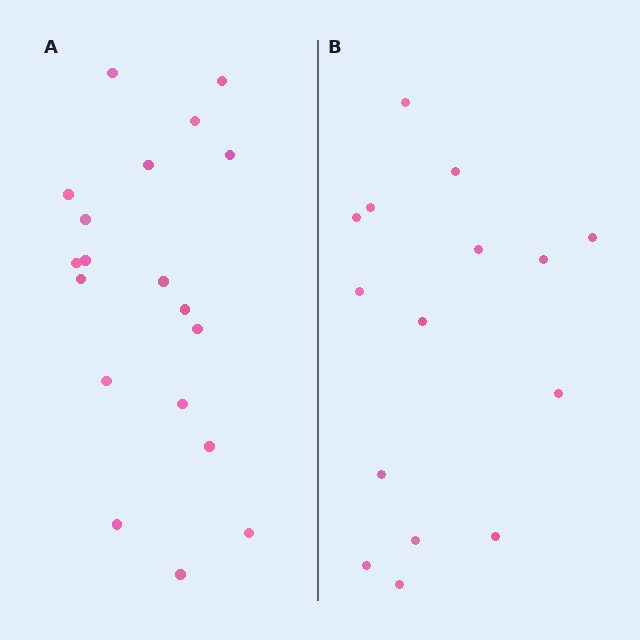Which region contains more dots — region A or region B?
Region A (the left region) has more dots.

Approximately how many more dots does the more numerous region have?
Region A has about 4 more dots than region B.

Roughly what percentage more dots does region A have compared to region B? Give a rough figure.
About 25% more.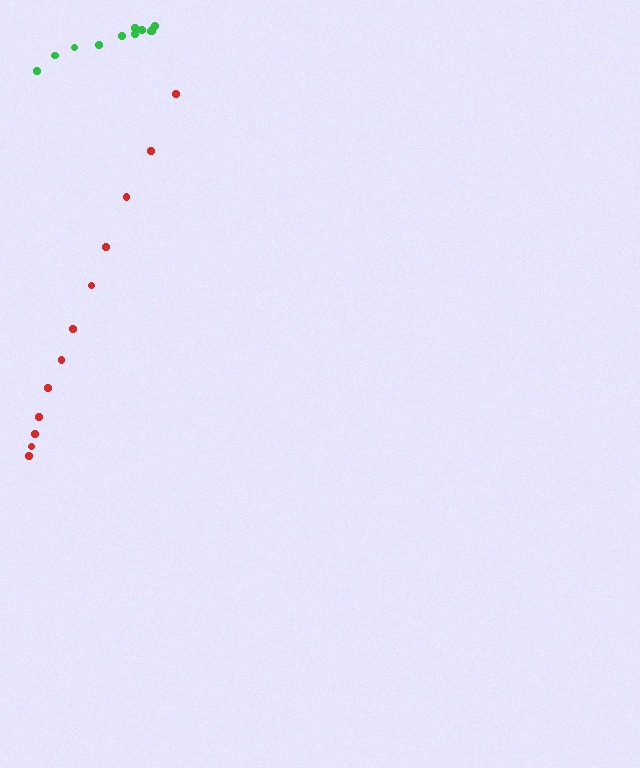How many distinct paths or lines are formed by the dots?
There are 2 distinct paths.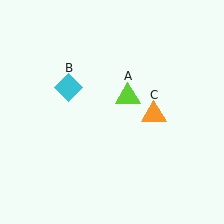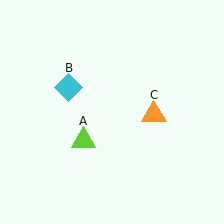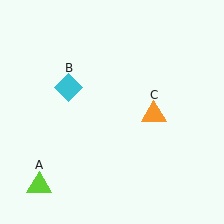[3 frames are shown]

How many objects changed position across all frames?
1 object changed position: lime triangle (object A).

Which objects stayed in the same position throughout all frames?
Cyan diamond (object B) and orange triangle (object C) remained stationary.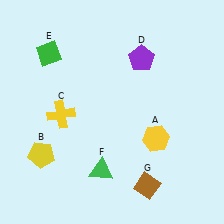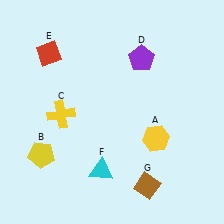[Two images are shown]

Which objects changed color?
E changed from green to red. F changed from green to cyan.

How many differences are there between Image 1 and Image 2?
There are 2 differences between the two images.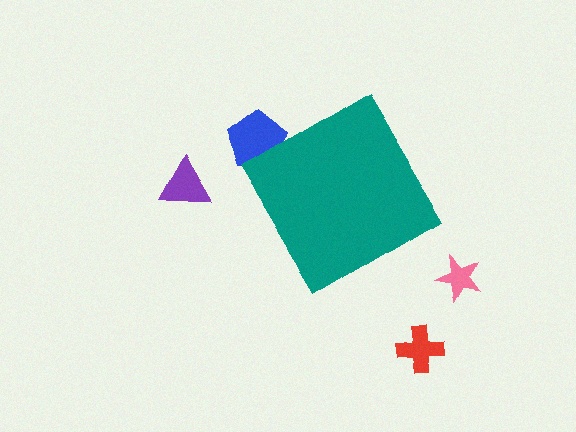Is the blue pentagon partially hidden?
Yes, the blue pentagon is partially hidden behind the teal diamond.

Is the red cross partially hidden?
No, the red cross is fully visible.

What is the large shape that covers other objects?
A teal diamond.